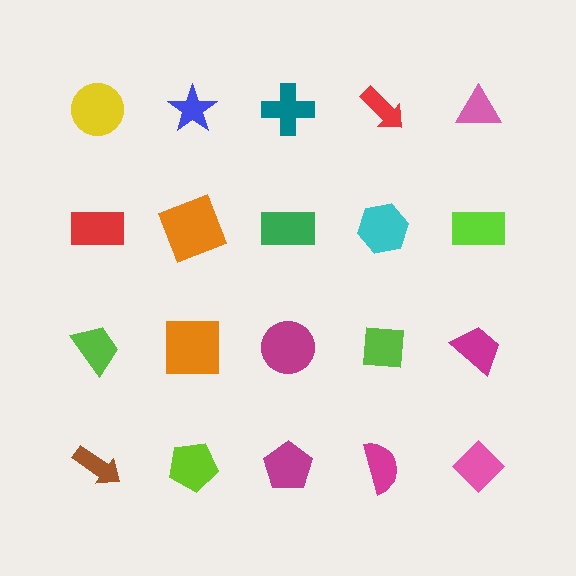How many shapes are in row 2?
5 shapes.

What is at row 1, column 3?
A teal cross.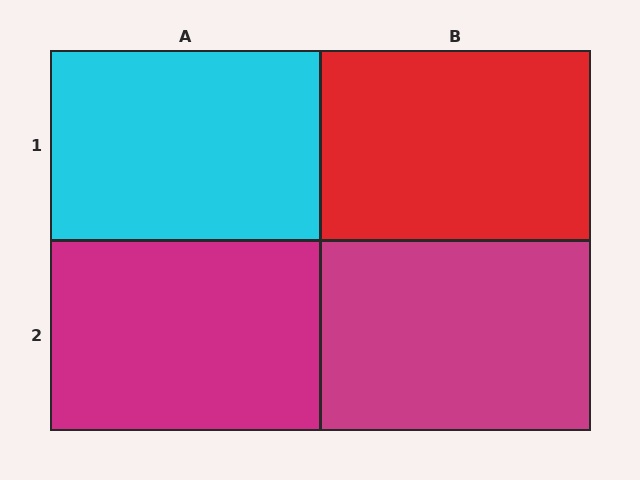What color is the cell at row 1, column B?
Red.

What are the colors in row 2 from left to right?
Magenta, magenta.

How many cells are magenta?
2 cells are magenta.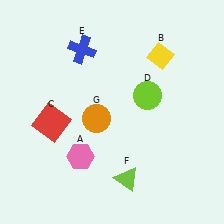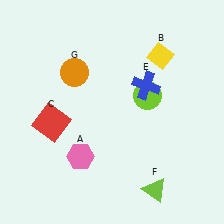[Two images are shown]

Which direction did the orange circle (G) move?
The orange circle (G) moved up.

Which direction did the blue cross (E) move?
The blue cross (E) moved right.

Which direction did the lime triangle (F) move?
The lime triangle (F) moved right.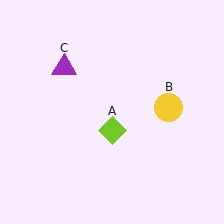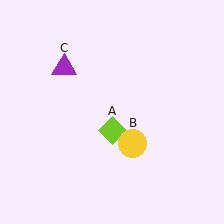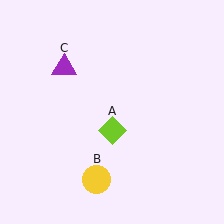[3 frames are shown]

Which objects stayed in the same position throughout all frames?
Lime diamond (object A) and purple triangle (object C) remained stationary.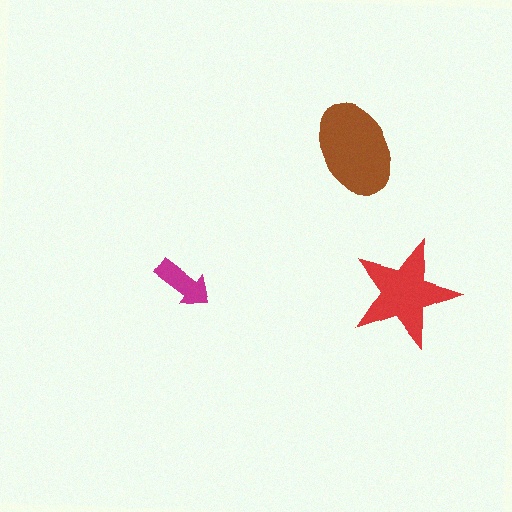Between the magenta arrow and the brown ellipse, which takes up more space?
The brown ellipse.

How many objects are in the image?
There are 3 objects in the image.